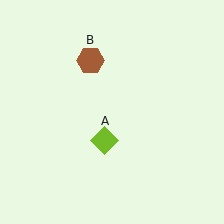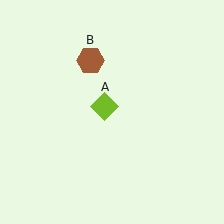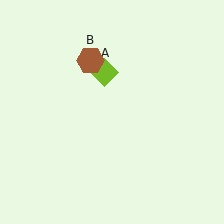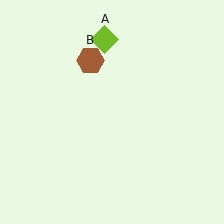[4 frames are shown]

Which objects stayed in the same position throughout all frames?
Brown hexagon (object B) remained stationary.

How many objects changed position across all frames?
1 object changed position: lime diamond (object A).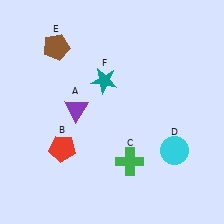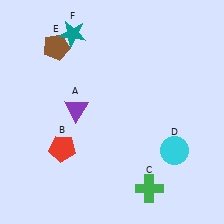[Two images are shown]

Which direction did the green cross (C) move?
The green cross (C) moved down.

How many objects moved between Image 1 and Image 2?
2 objects moved between the two images.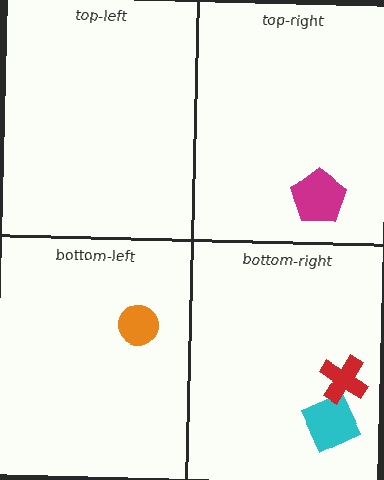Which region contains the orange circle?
The bottom-left region.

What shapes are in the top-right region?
The magenta pentagon.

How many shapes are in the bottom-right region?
2.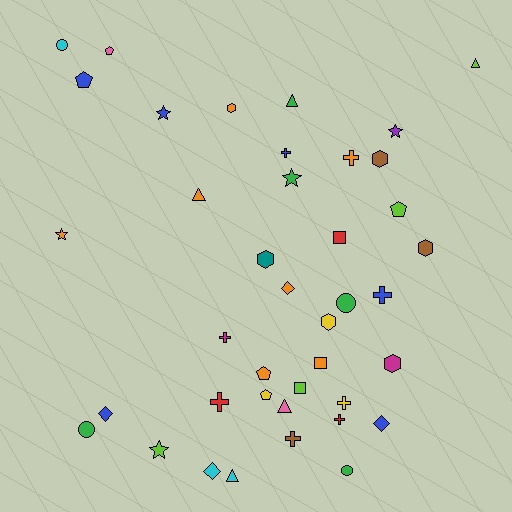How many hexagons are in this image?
There are 6 hexagons.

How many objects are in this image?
There are 40 objects.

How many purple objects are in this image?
There is 1 purple object.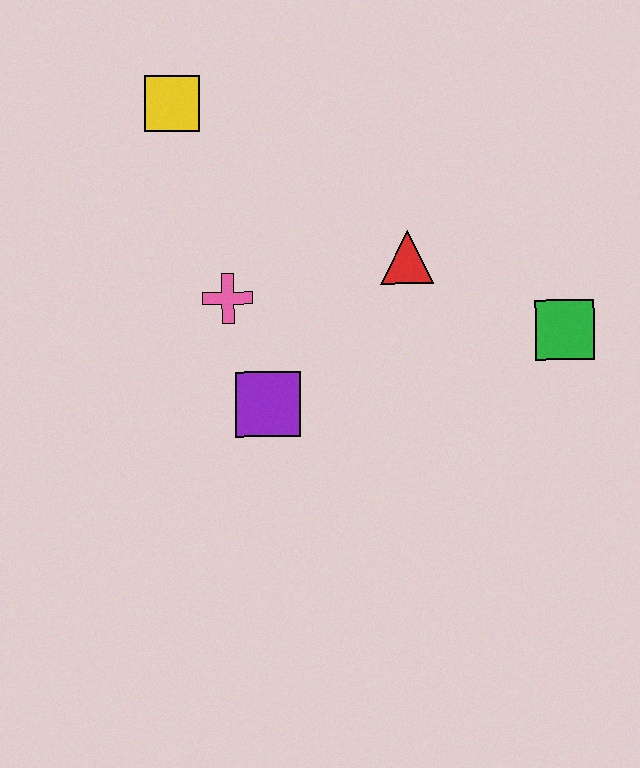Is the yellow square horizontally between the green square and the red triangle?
No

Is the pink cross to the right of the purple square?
No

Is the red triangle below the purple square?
No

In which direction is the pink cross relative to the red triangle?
The pink cross is to the left of the red triangle.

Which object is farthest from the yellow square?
The green square is farthest from the yellow square.